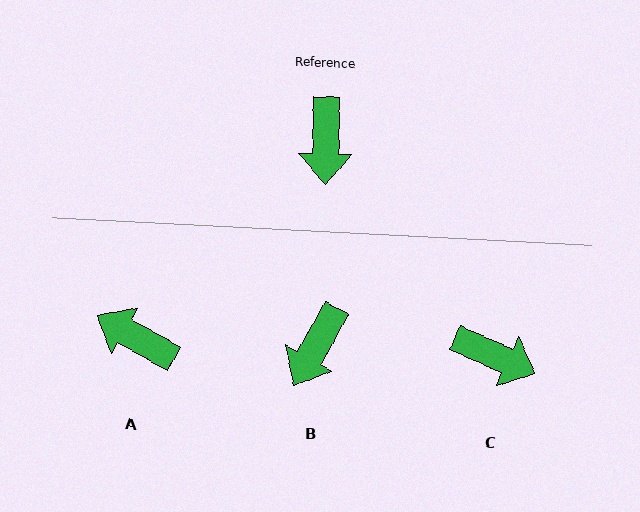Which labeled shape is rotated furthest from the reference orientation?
A, about 118 degrees away.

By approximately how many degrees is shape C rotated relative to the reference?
Approximately 67 degrees counter-clockwise.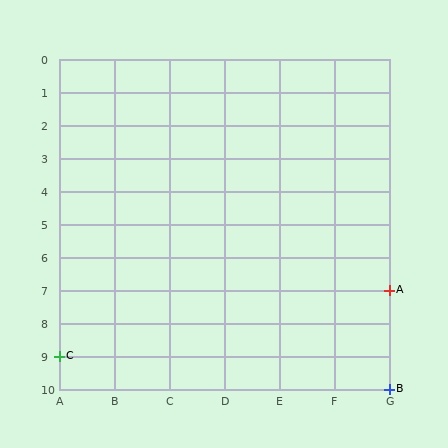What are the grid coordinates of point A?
Point A is at grid coordinates (G, 7).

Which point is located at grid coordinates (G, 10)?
Point B is at (G, 10).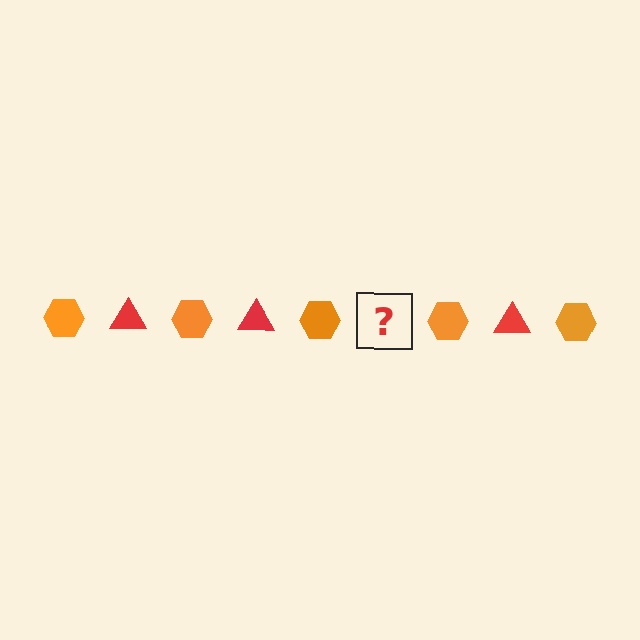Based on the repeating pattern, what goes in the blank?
The blank should be a red triangle.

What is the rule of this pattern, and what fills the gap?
The rule is that the pattern alternates between orange hexagon and red triangle. The gap should be filled with a red triangle.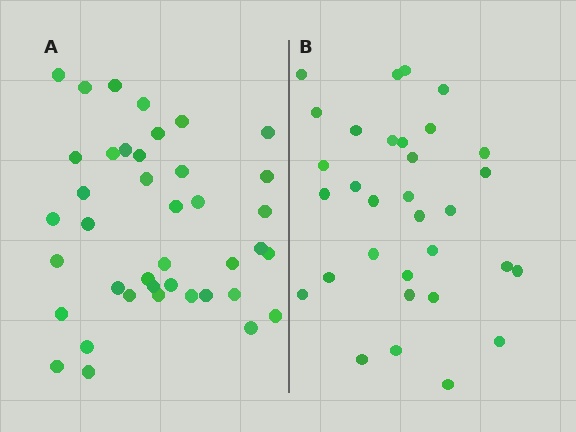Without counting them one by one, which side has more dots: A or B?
Region A (the left region) has more dots.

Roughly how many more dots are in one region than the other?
Region A has roughly 8 or so more dots than region B.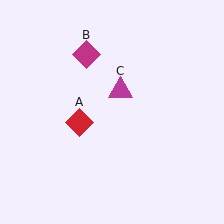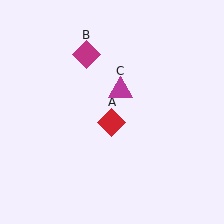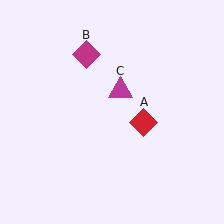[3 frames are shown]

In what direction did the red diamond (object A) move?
The red diamond (object A) moved right.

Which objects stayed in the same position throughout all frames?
Magenta diamond (object B) and magenta triangle (object C) remained stationary.